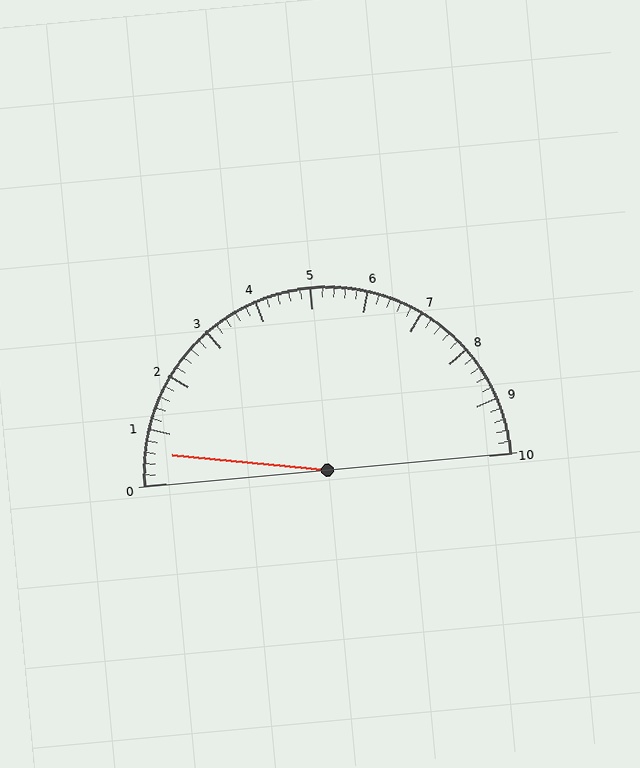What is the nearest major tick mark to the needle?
The nearest major tick mark is 1.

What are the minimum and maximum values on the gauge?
The gauge ranges from 0 to 10.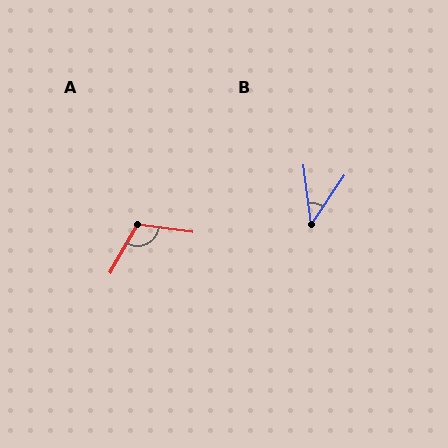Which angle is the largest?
A, at approximately 112 degrees.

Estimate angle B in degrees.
Approximately 42 degrees.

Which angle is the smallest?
B, at approximately 42 degrees.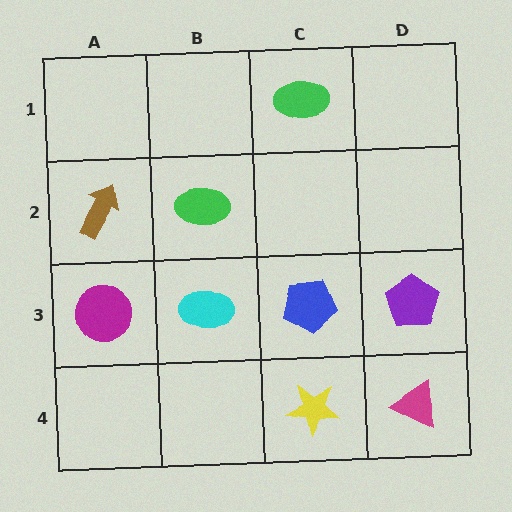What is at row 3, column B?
A cyan ellipse.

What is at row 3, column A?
A magenta circle.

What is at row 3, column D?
A purple pentagon.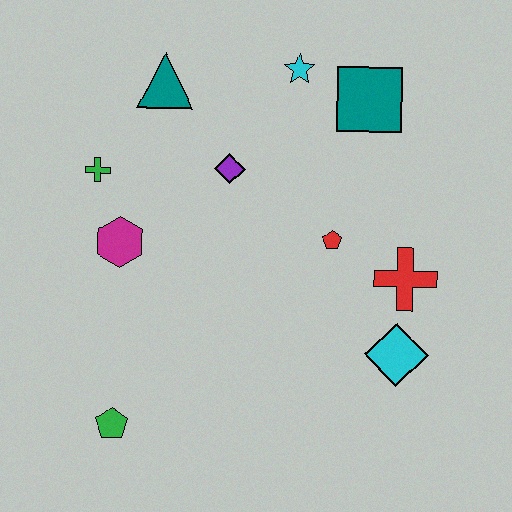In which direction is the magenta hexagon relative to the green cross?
The magenta hexagon is below the green cross.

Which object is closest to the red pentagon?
The red cross is closest to the red pentagon.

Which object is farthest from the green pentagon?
The teal square is farthest from the green pentagon.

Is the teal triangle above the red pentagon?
Yes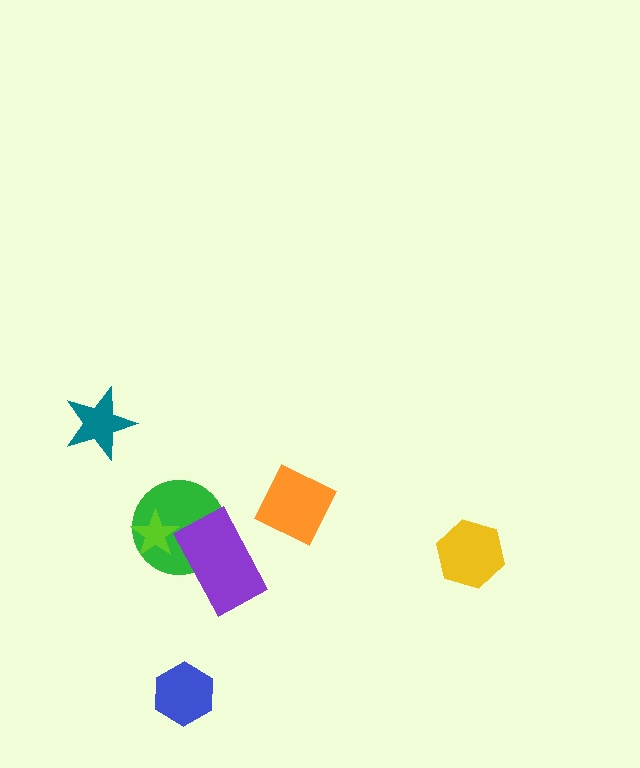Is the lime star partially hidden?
No, no other shape covers it.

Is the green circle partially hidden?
Yes, it is partially covered by another shape.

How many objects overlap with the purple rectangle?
1 object overlaps with the purple rectangle.